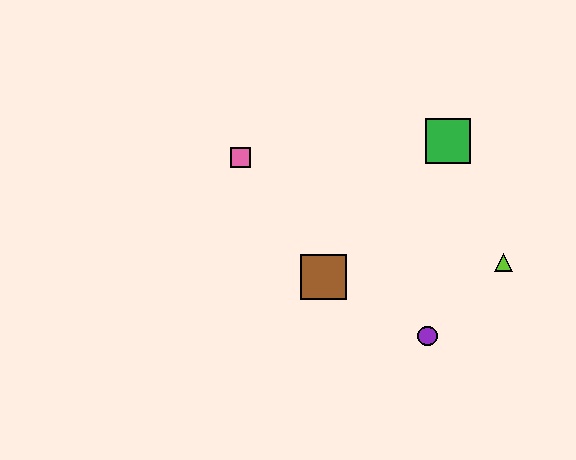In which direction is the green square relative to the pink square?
The green square is to the right of the pink square.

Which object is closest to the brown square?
The purple circle is closest to the brown square.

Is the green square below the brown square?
No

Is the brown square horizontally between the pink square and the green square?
Yes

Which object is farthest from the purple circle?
The pink square is farthest from the purple circle.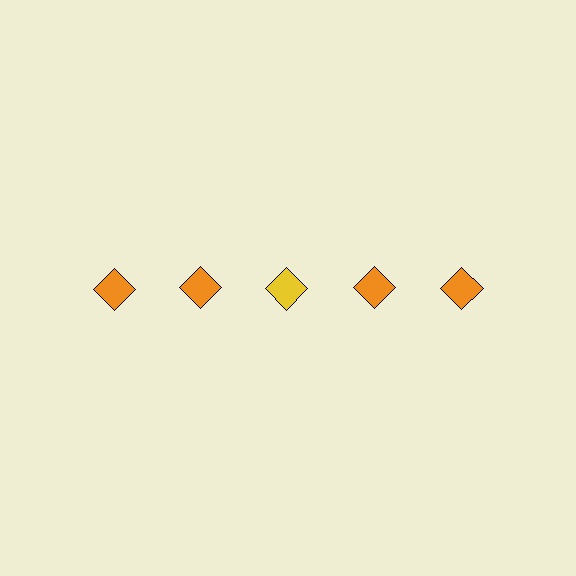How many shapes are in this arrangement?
There are 5 shapes arranged in a grid pattern.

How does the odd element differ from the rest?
It has a different color: yellow instead of orange.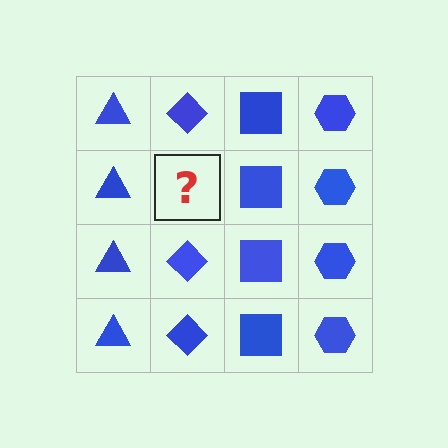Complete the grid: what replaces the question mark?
The question mark should be replaced with a blue diamond.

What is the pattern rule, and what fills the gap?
The rule is that each column has a consistent shape. The gap should be filled with a blue diamond.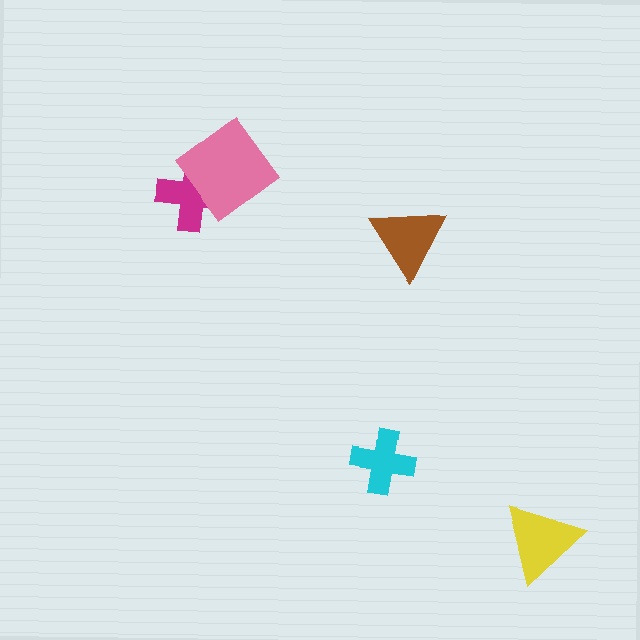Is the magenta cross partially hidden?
Yes, it is partially covered by another shape.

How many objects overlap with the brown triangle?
0 objects overlap with the brown triangle.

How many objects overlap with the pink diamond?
1 object overlaps with the pink diamond.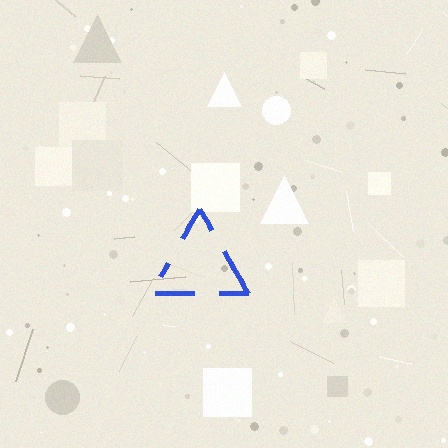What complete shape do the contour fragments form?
The contour fragments form a triangle.